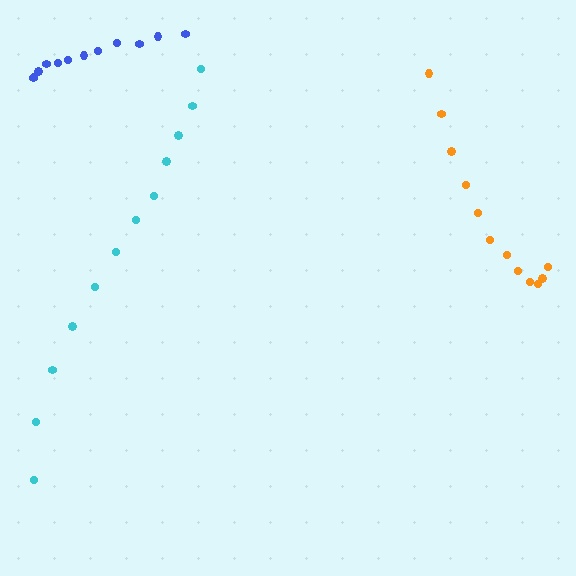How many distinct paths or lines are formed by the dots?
There are 3 distinct paths.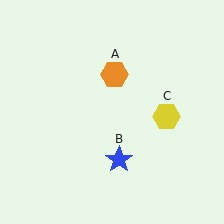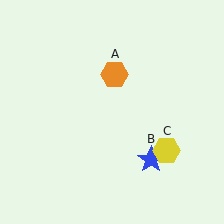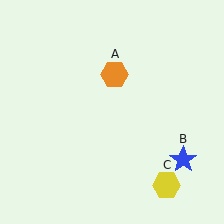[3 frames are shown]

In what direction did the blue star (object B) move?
The blue star (object B) moved right.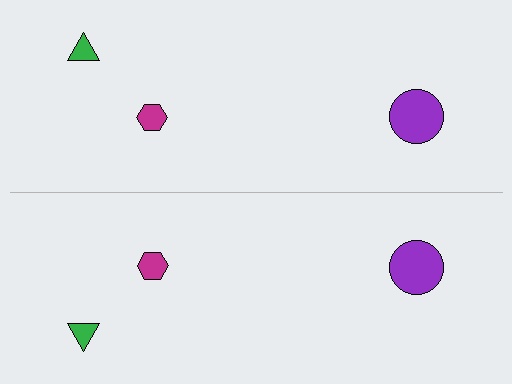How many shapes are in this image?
There are 6 shapes in this image.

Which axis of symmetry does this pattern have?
The pattern has a horizontal axis of symmetry running through the center of the image.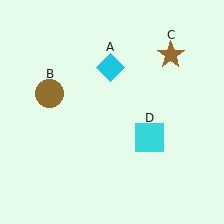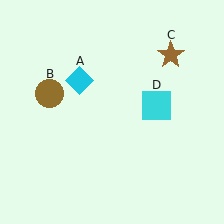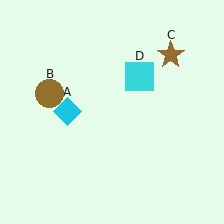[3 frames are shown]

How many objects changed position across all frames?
2 objects changed position: cyan diamond (object A), cyan square (object D).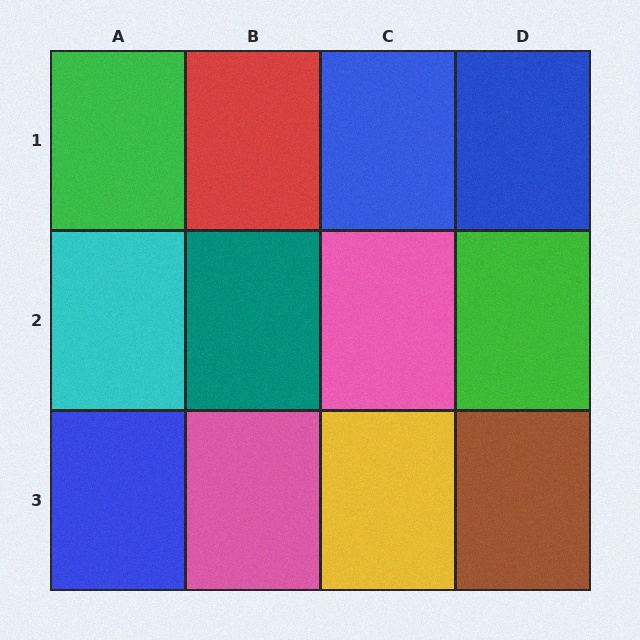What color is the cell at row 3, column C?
Yellow.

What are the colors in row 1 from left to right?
Green, red, blue, blue.